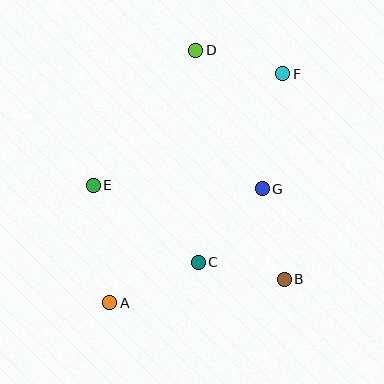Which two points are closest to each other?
Points B and C are closest to each other.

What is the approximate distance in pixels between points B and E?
The distance between B and E is approximately 213 pixels.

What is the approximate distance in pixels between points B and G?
The distance between B and G is approximately 93 pixels.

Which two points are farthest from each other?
Points A and F are farthest from each other.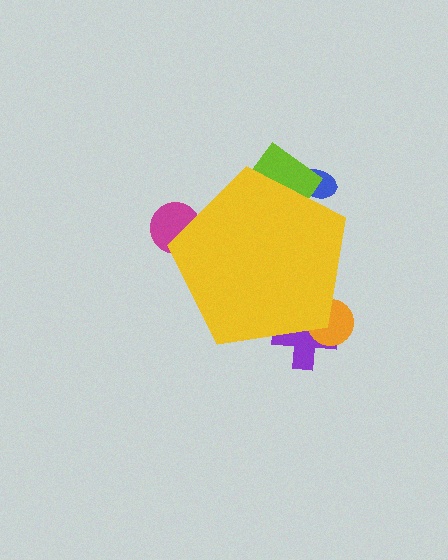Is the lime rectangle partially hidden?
Yes, the lime rectangle is partially hidden behind the yellow pentagon.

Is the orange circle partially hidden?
Yes, the orange circle is partially hidden behind the yellow pentagon.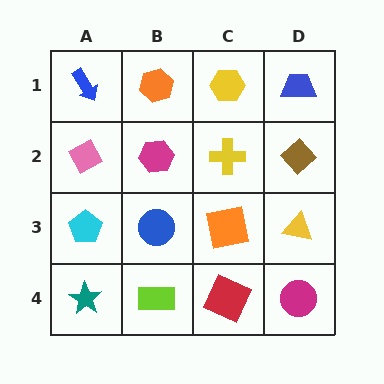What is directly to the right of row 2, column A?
A magenta hexagon.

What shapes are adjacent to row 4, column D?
A yellow triangle (row 3, column D), a red square (row 4, column C).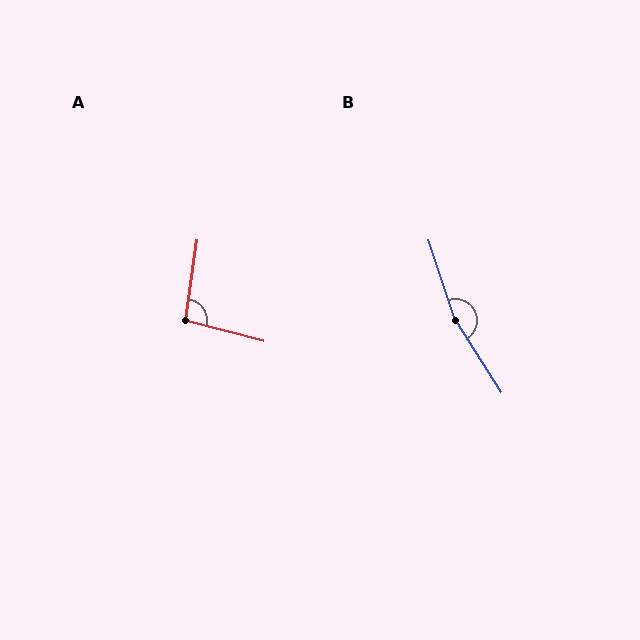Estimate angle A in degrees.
Approximately 96 degrees.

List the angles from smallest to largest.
A (96°), B (166°).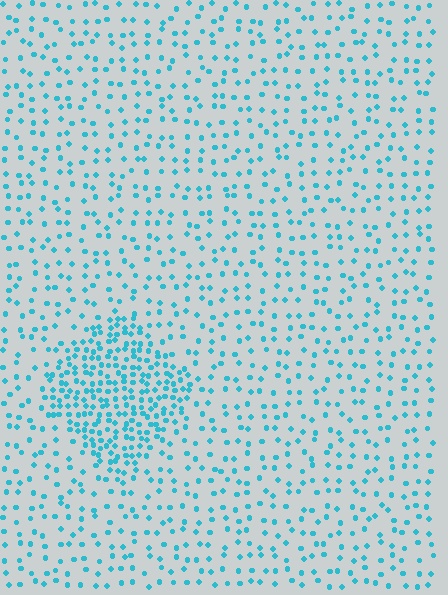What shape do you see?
I see a diamond.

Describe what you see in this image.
The image contains small cyan elements arranged at two different densities. A diamond-shaped region is visible where the elements are more densely packed than the surrounding area.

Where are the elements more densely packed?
The elements are more densely packed inside the diamond boundary.